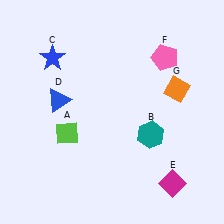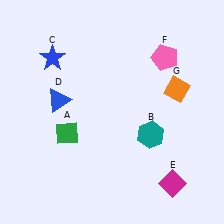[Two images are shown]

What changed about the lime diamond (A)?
In Image 1, A is lime. In Image 2, it changed to green.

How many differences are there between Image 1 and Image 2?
There is 1 difference between the two images.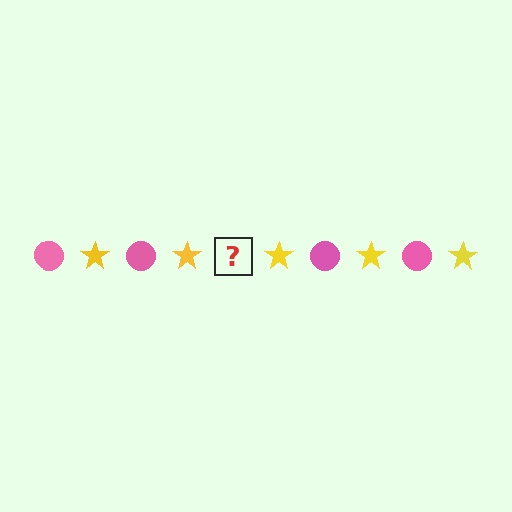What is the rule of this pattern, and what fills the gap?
The rule is that the pattern alternates between pink circle and yellow star. The gap should be filled with a pink circle.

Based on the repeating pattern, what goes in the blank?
The blank should be a pink circle.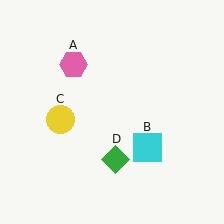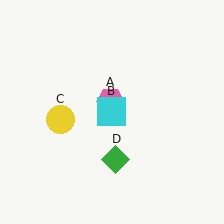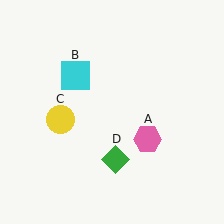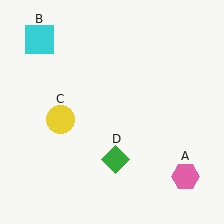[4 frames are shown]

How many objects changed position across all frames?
2 objects changed position: pink hexagon (object A), cyan square (object B).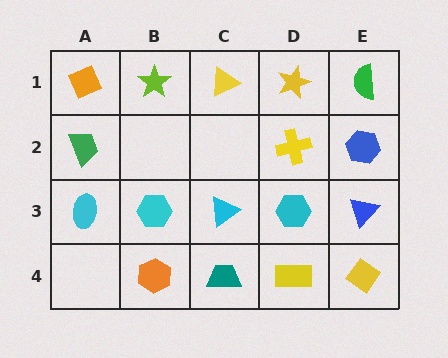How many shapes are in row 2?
3 shapes.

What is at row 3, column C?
A cyan triangle.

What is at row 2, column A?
A green trapezoid.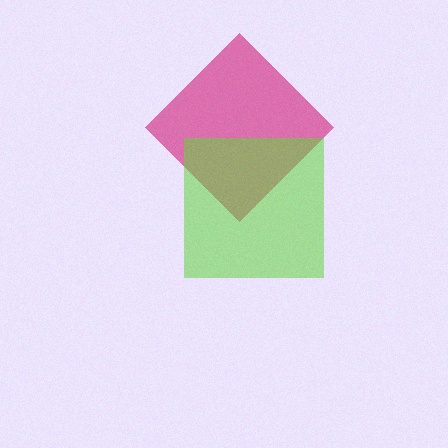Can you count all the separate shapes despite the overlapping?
Yes, there are 2 separate shapes.